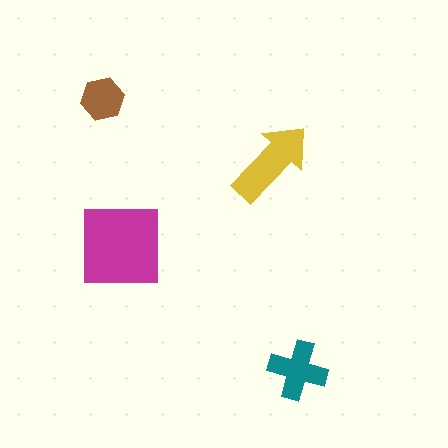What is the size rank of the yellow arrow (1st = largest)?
2nd.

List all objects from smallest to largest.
The brown hexagon, the teal cross, the yellow arrow, the magenta square.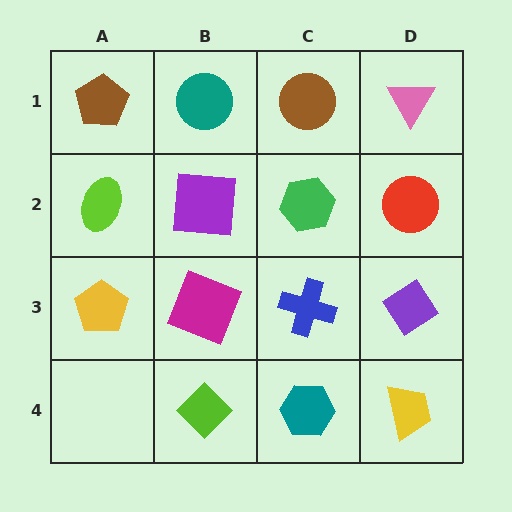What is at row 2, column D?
A red circle.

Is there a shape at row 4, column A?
No, that cell is empty.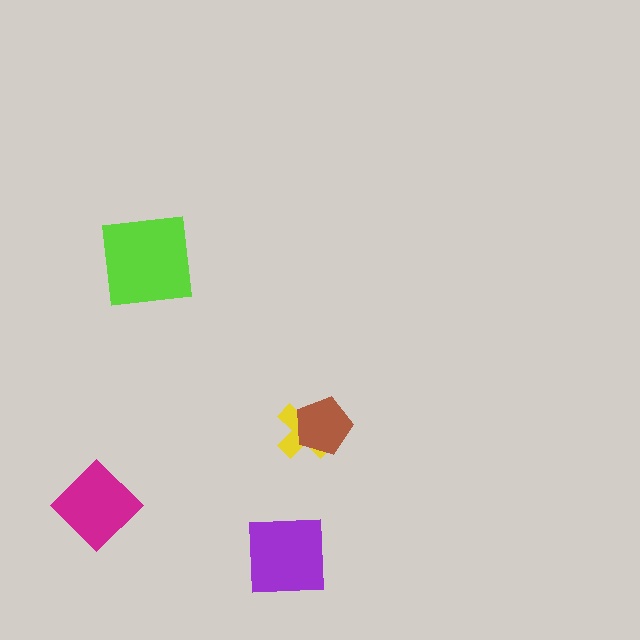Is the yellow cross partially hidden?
Yes, it is partially covered by another shape.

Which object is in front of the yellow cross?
The brown pentagon is in front of the yellow cross.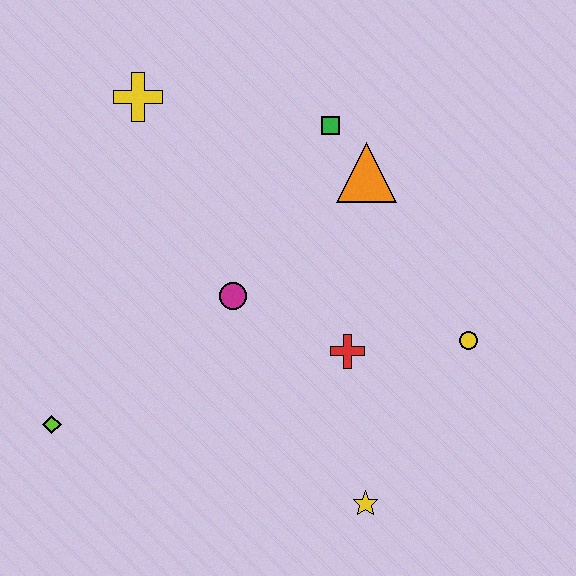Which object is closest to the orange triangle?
The green square is closest to the orange triangle.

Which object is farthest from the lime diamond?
The yellow circle is farthest from the lime diamond.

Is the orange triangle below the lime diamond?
No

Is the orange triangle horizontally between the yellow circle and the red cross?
Yes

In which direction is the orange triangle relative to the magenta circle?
The orange triangle is to the right of the magenta circle.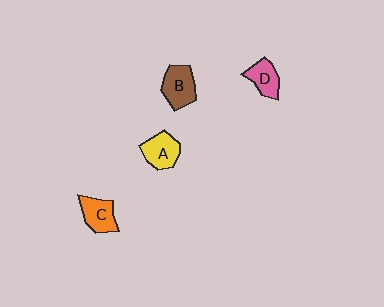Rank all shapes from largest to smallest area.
From largest to smallest: B (brown), A (yellow), C (orange), D (pink).